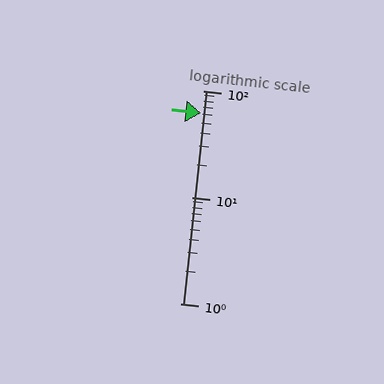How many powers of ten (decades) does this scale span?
The scale spans 2 decades, from 1 to 100.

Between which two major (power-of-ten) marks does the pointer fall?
The pointer is between 10 and 100.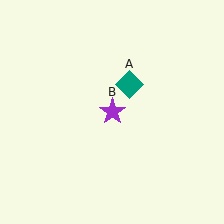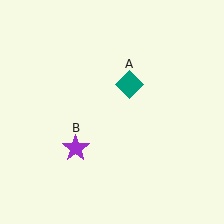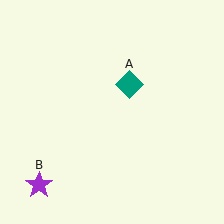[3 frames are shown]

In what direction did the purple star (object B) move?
The purple star (object B) moved down and to the left.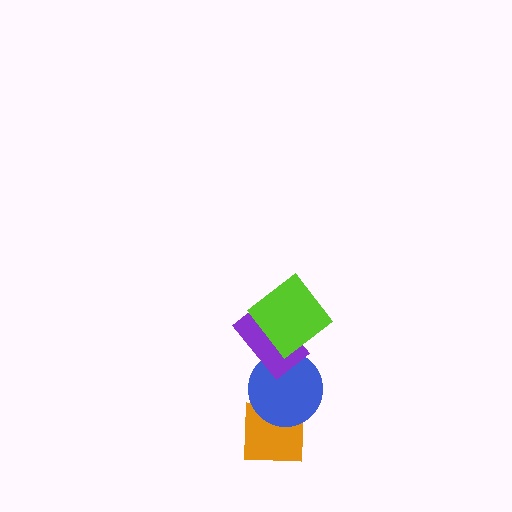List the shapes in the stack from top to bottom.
From top to bottom: the lime diamond, the purple rectangle, the blue circle, the orange square.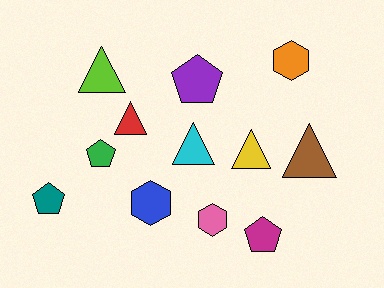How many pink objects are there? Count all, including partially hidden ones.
There is 1 pink object.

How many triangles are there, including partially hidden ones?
There are 5 triangles.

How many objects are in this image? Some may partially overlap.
There are 12 objects.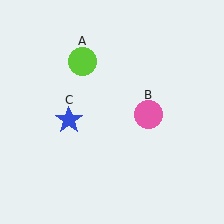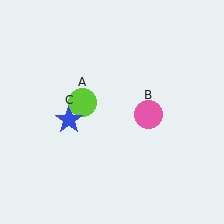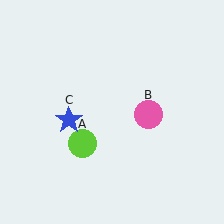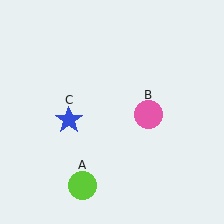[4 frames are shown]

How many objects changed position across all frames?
1 object changed position: lime circle (object A).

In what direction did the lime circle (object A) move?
The lime circle (object A) moved down.